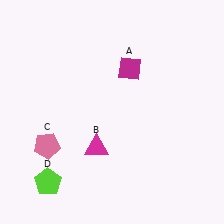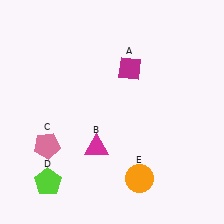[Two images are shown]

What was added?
An orange circle (E) was added in Image 2.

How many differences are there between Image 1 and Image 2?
There is 1 difference between the two images.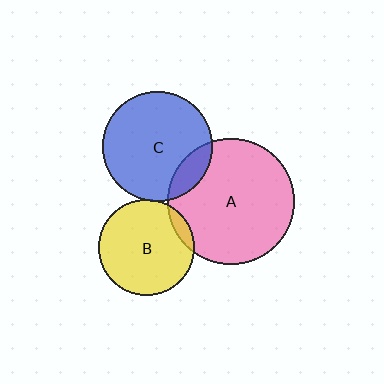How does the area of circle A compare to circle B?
Approximately 1.7 times.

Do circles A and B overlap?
Yes.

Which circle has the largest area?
Circle A (pink).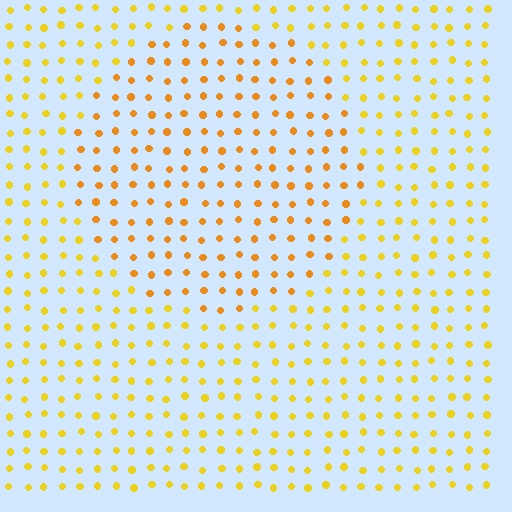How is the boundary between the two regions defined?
The boundary is defined purely by a slight shift in hue (about 21 degrees). Spacing, size, and orientation are identical on both sides.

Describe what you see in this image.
The image is filled with small yellow elements in a uniform arrangement. A circle-shaped region is visible where the elements are tinted to a slightly different hue, forming a subtle color boundary.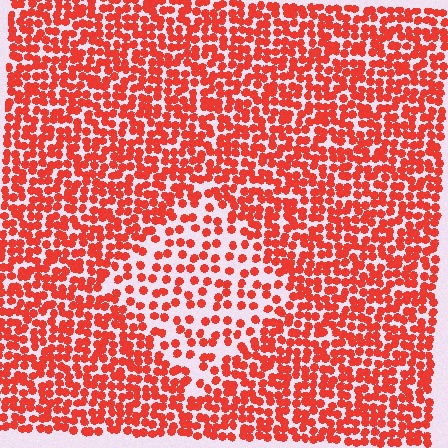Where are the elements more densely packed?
The elements are more densely packed outside the diamond boundary.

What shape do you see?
I see a diamond.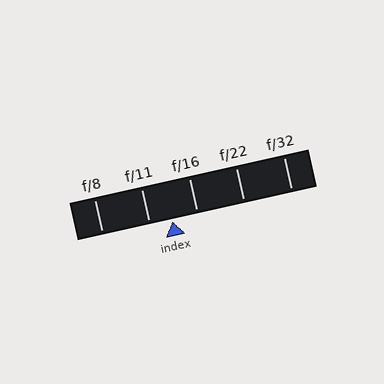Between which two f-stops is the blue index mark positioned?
The index mark is between f/11 and f/16.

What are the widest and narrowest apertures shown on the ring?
The widest aperture shown is f/8 and the narrowest is f/32.